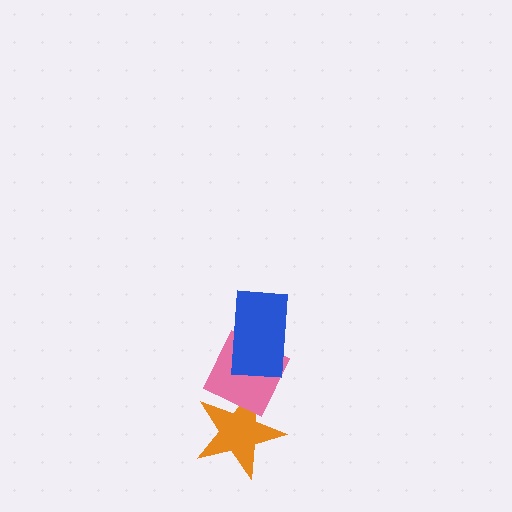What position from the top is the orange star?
The orange star is 3rd from the top.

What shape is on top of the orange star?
The pink diamond is on top of the orange star.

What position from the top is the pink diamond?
The pink diamond is 2nd from the top.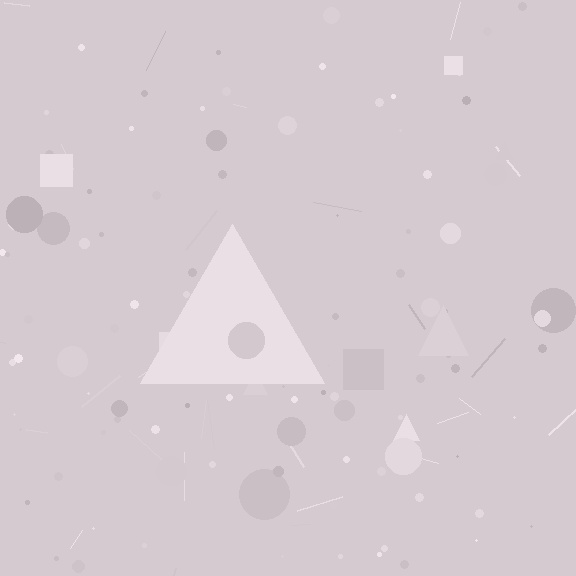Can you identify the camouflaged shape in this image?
The camouflaged shape is a triangle.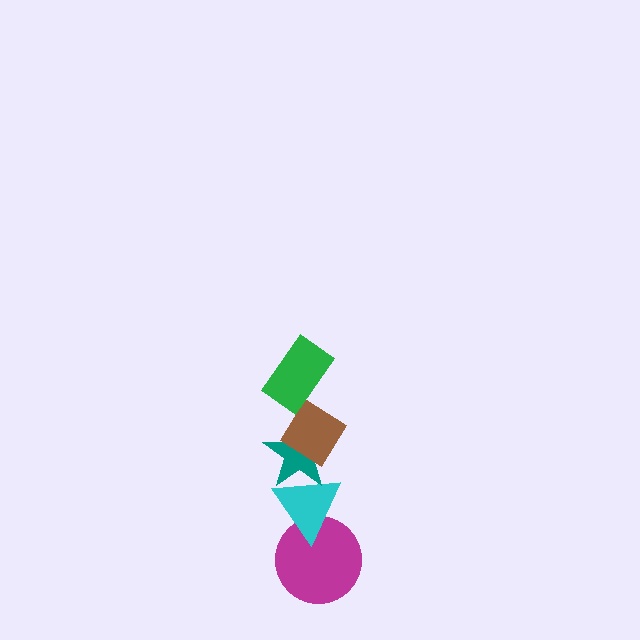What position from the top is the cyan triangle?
The cyan triangle is 4th from the top.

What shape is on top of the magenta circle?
The cyan triangle is on top of the magenta circle.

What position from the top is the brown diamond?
The brown diamond is 2nd from the top.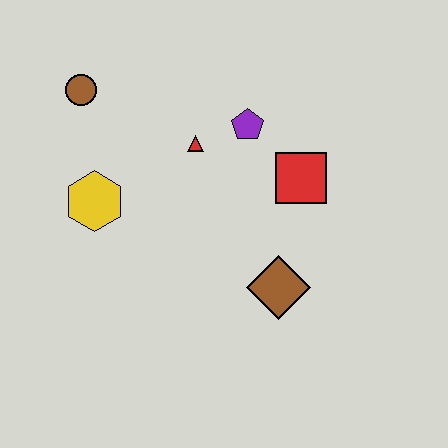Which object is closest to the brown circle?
The yellow hexagon is closest to the brown circle.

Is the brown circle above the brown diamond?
Yes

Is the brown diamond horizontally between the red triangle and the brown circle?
No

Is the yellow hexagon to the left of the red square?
Yes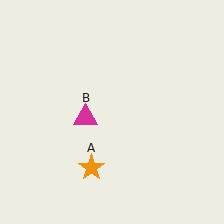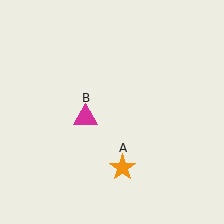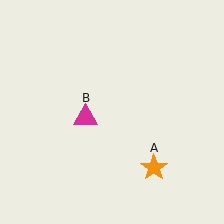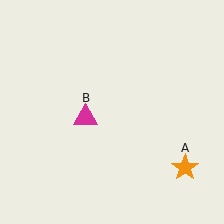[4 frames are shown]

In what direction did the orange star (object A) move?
The orange star (object A) moved right.